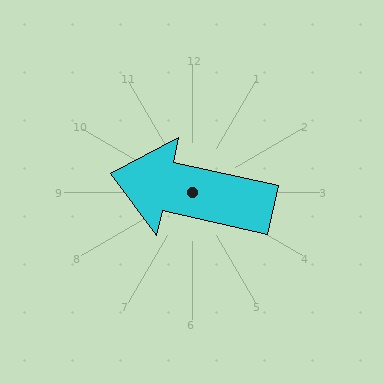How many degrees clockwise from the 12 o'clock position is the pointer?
Approximately 283 degrees.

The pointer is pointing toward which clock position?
Roughly 9 o'clock.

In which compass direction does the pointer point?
West.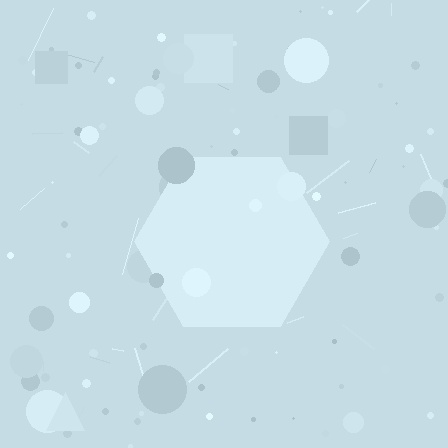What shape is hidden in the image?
A hexagon is hidden in the image.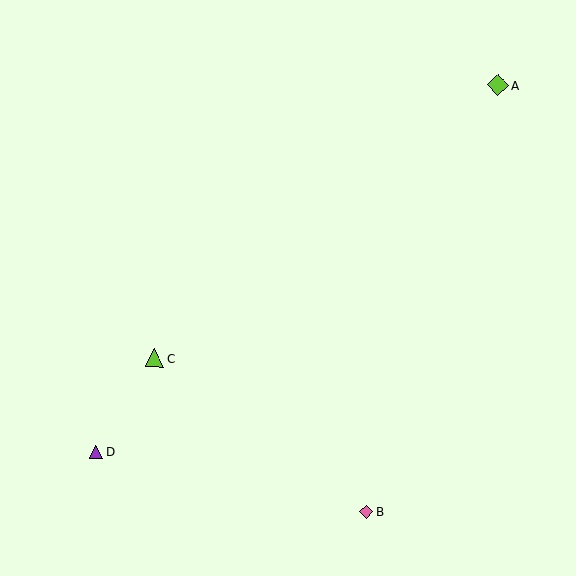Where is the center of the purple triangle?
The center of the purple triangle is at (96, 452).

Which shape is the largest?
The lime diamond (labeled A) is the largest.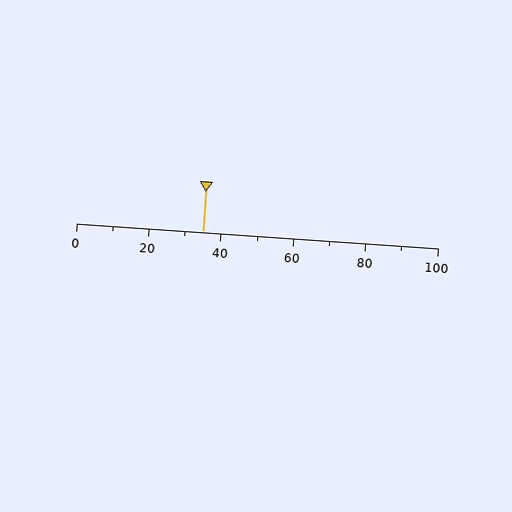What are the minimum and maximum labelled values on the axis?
The axis runs from 0 to 100.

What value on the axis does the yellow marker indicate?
The marker indicates approximately 35.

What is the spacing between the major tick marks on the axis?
The major ticks are spaced 20 apart.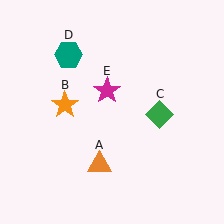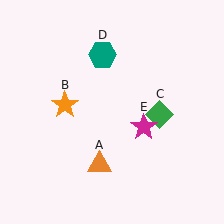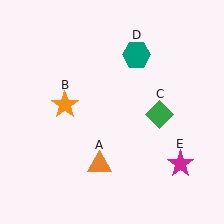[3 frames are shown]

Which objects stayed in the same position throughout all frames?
Orange triangle (object A) and orange star (object B) and green diamond (object C) remained stationary.